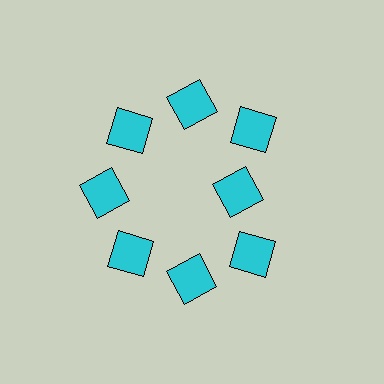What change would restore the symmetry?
The symmetry would be restored by moving it outward, back onto the ring so that all 8 squares sit at equal angles and equal distance from the center.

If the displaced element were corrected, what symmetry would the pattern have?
It would have 8-fold rotational symmetry — the pattern would map onto itself every 45 degrees.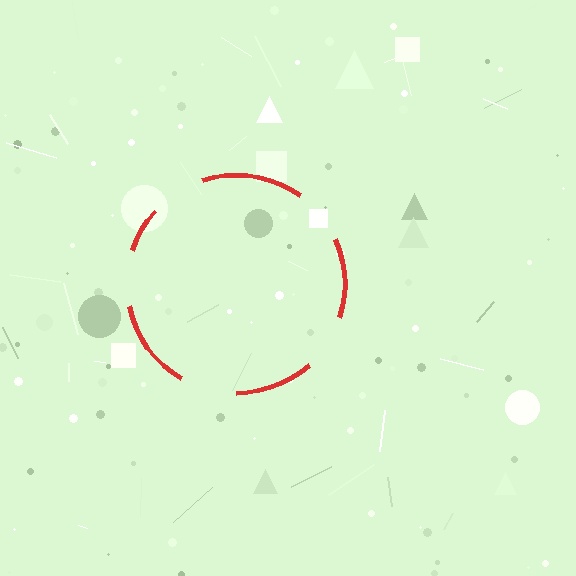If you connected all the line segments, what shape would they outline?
They would outline a circle.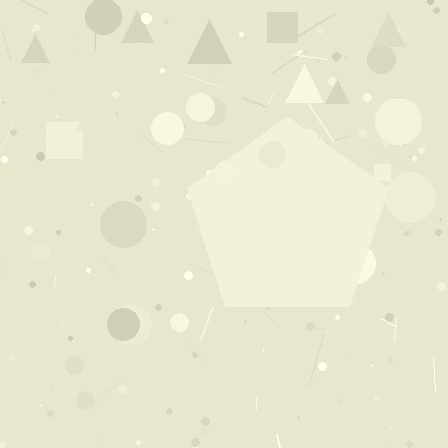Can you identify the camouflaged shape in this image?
The camouflaged shape is a pentagon.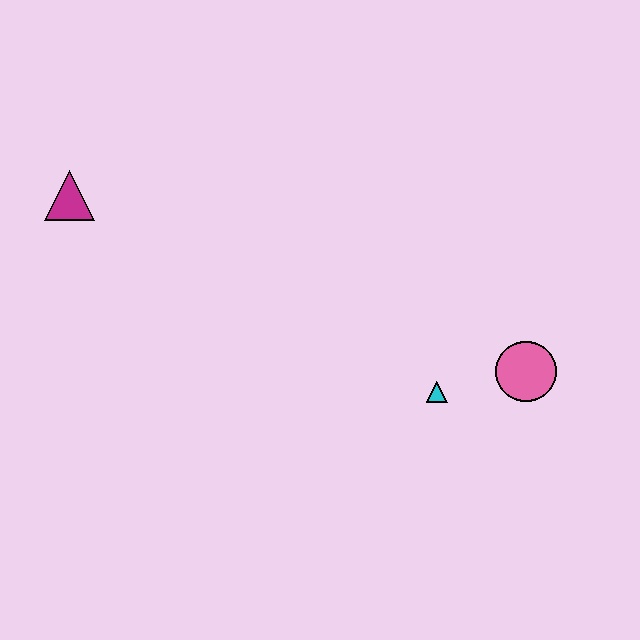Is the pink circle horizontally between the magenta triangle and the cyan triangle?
No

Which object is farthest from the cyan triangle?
The magenta triangle is farthest from the cyan triangle.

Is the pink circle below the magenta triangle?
Yes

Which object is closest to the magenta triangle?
The cyan triangle is closest to the magenta triangle.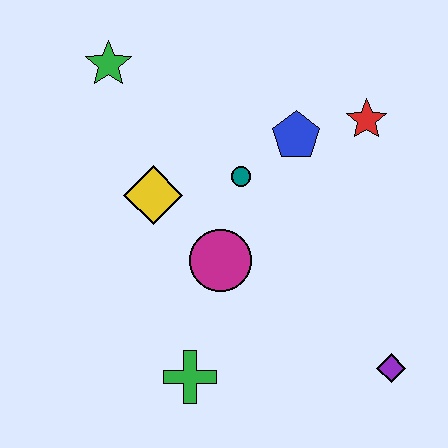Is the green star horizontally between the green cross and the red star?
No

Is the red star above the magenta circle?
Yes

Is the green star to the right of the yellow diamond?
No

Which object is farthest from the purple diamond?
The green star is farthest from the purple diamond.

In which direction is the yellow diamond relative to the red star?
The yellow diamond is to the left of the red star.